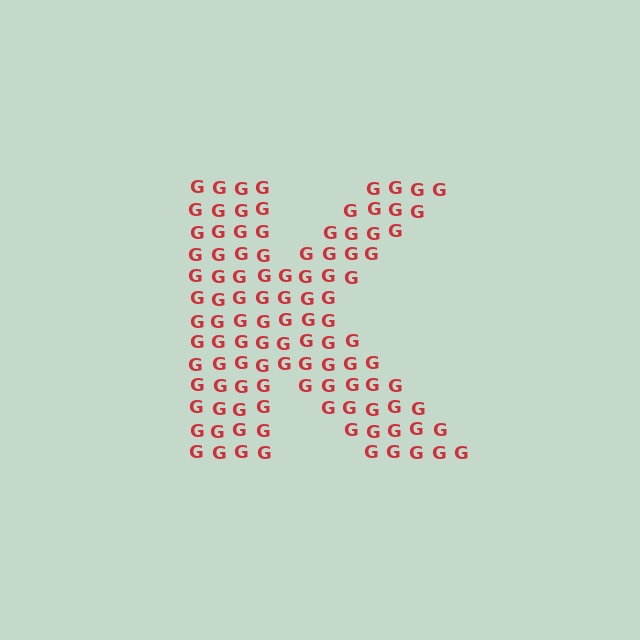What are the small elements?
The small elements are letter G's.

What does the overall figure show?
The overall figure shows the letter K.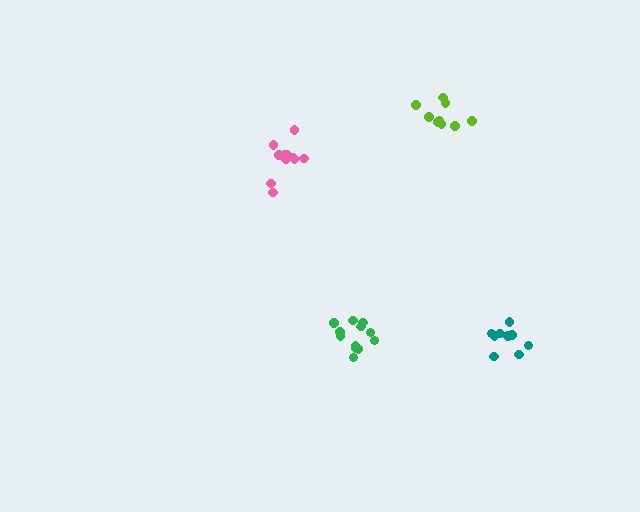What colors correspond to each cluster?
The clusters are colored: teal, pink, lime, green.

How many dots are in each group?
Group 1: 9 dots, Group 2: 11 dots, Group 3: 9 dots, Group 4: 12 dots (41 total).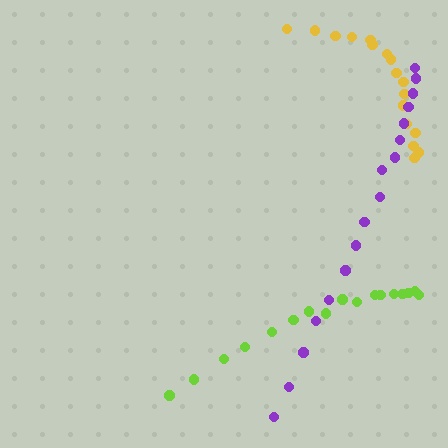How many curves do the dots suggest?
There are 3 distinct paths.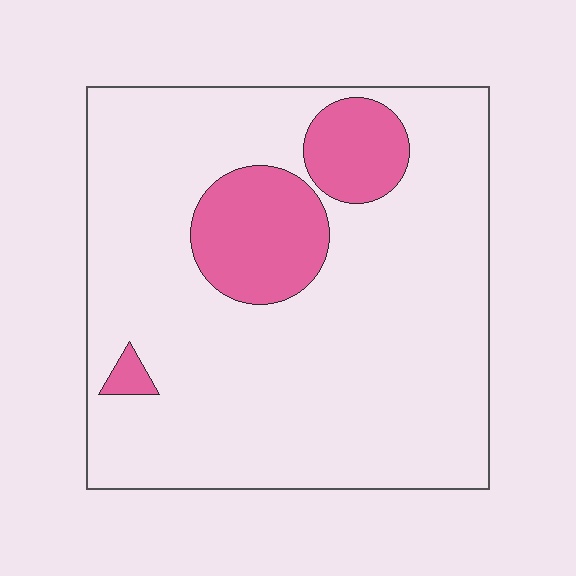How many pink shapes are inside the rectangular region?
3.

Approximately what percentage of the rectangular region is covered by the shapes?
Approximately 15%.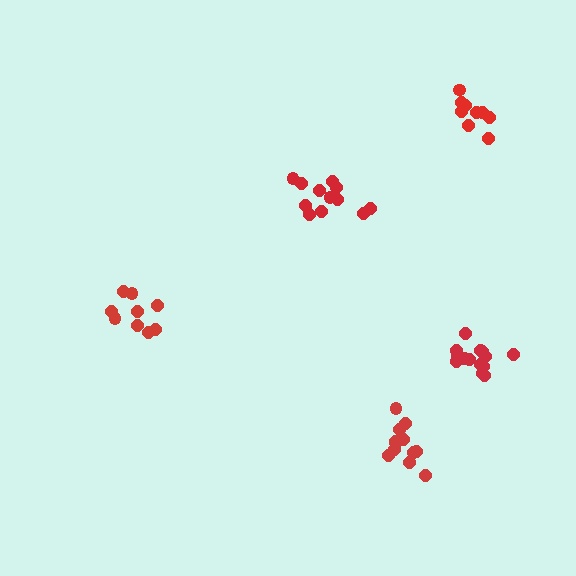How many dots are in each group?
Group 1: 12 dots, Group 2: 12 dots, Group 3: 14 dots, Group 4: 9 dots, Group 5: 9 dots (56 total).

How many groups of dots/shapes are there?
There are 5 groups.